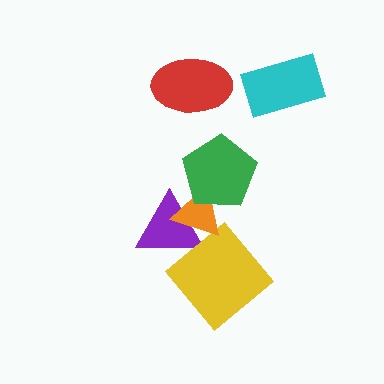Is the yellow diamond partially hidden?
No, no other shape covers it.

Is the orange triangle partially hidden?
Yes, it is partially covered by another shape.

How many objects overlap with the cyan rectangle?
0 objects overlap with the cyan rectangle.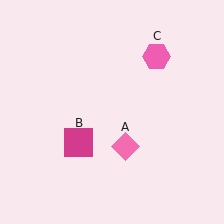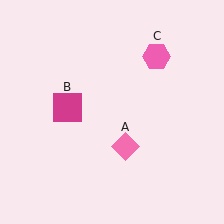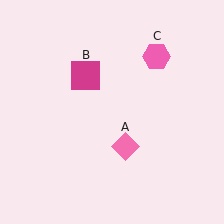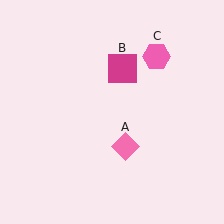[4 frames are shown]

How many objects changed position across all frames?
1 object changed position: magenta square (object B).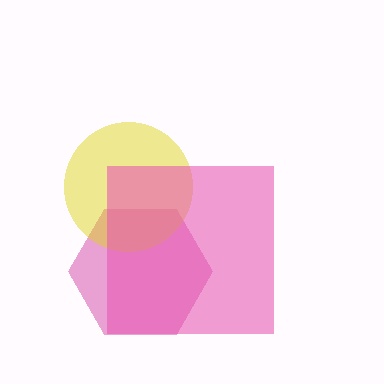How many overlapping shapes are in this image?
There are 3 overlapping shapes in the image.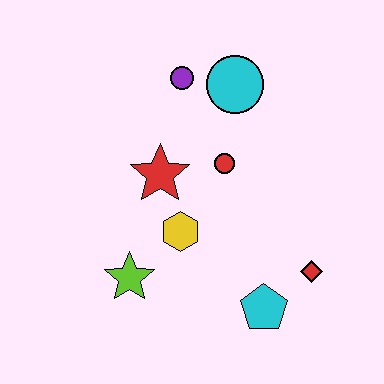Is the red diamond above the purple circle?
No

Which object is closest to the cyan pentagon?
The red diamond is closest to the cyan pentagon.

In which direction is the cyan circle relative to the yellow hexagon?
The cyan circle is above the yellow hexagon.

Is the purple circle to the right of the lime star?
Yes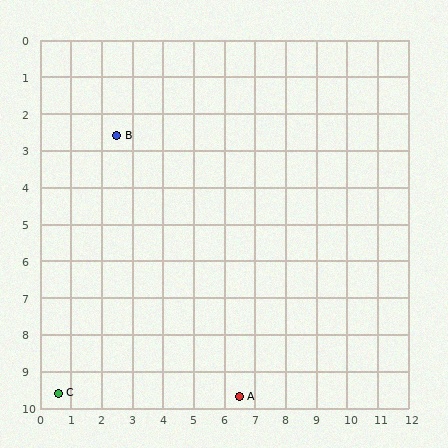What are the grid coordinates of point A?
Point A is at approximately (6.5, 9.7).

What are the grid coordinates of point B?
Point B is at approximately (2.5, 2.6).